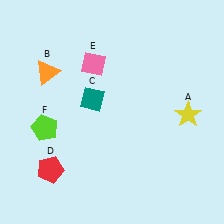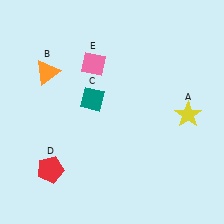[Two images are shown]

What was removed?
The lime pentagon (F) was removed in Image 2.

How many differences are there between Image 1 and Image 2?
There is 1 difference between the two images.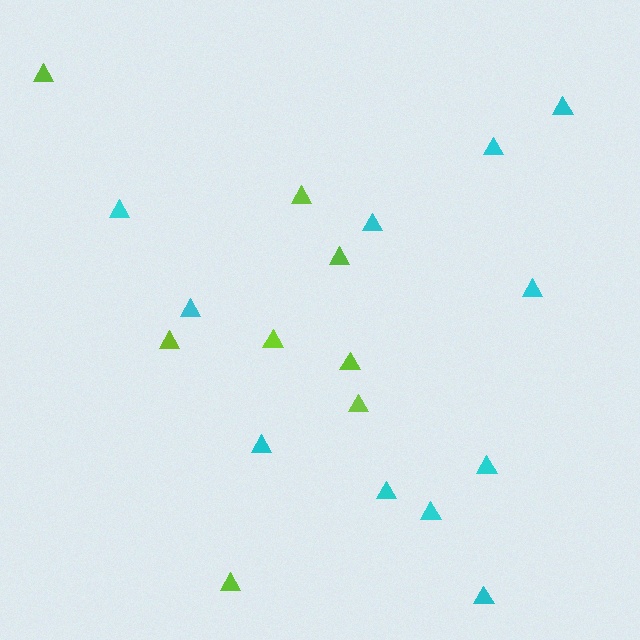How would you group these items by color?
There are 2 groups: one group of cyan triangles (11) and one group of lime triangles (8).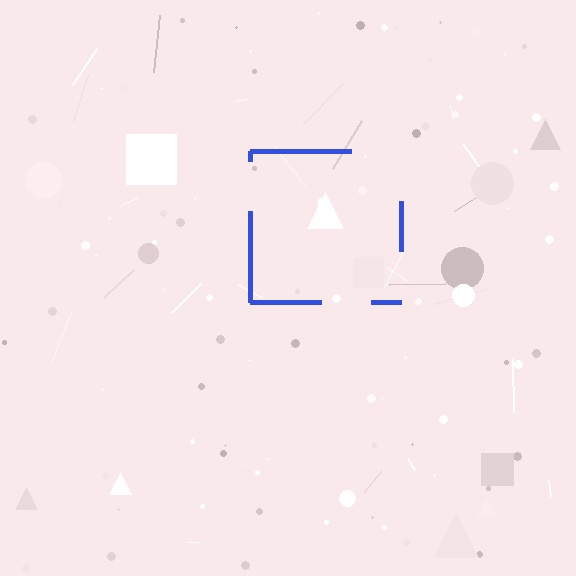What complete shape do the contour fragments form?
The contour fragments form a square.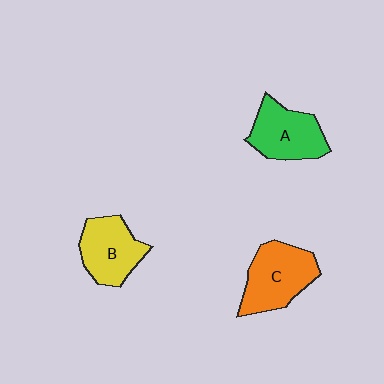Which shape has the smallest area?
Shape B (yellow).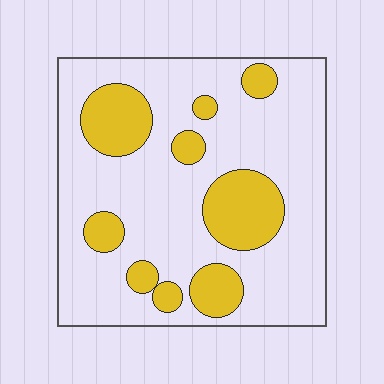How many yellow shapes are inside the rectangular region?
9.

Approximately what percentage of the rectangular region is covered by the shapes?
Approximately 25%.